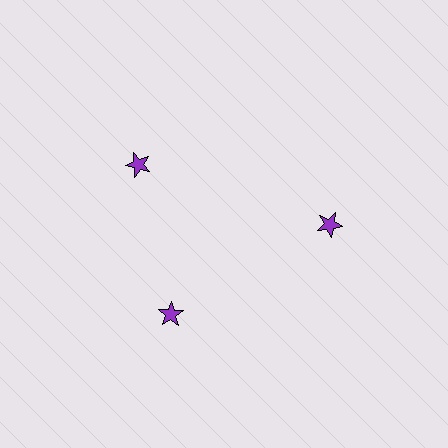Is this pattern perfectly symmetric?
No. The 3 purple stars are arranged in a ring, but one element near the 11 o'clock position is rotated out of alignment along the ring, breaking the 3-fold rotational symmetry.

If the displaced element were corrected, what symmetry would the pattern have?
It would have 3-fold rotational symmetry — the pattern would map onto itself every 120 degrees.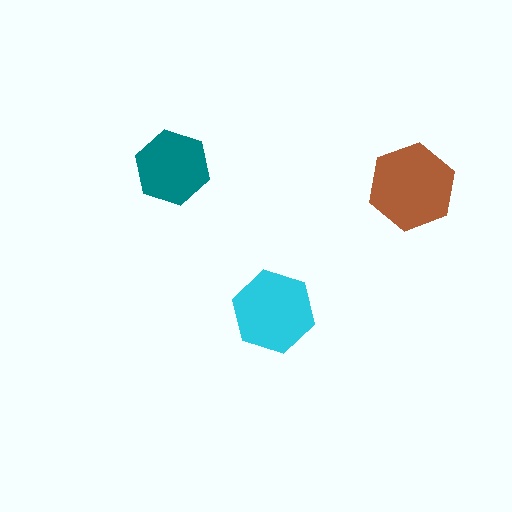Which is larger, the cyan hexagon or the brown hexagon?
The brown one.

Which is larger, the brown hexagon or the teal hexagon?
The brown one.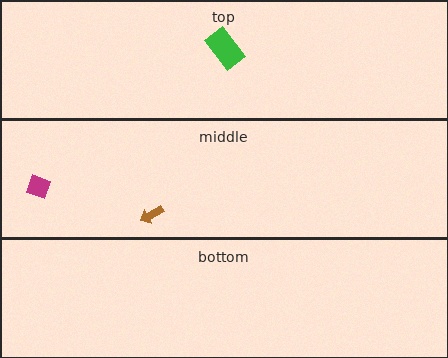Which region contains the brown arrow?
The middle region.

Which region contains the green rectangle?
The top region.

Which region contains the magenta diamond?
The middle region.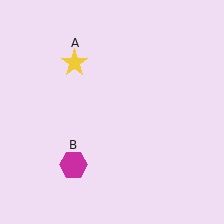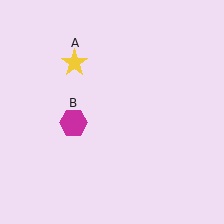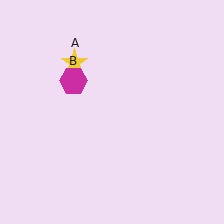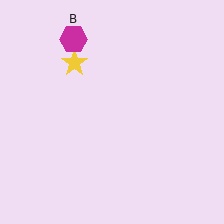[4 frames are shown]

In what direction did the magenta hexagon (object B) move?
The magenta hexagon (object B) moved up.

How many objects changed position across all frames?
1 object changed position: magenta hexagon (object B).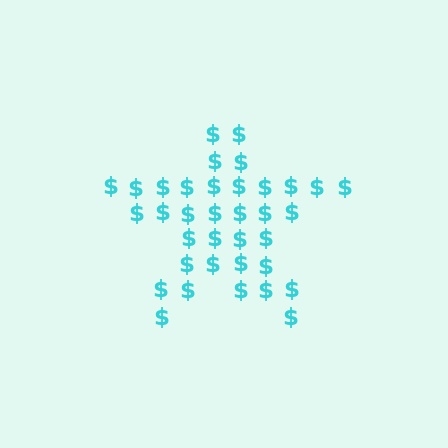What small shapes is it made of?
It is made of small dollar signs.